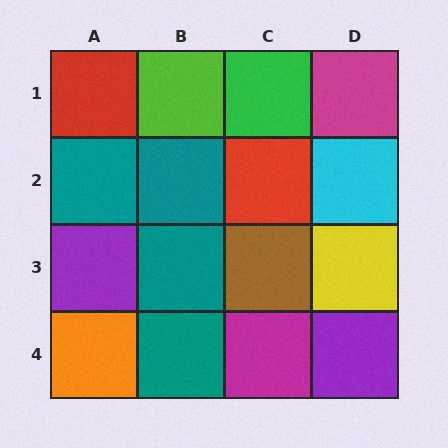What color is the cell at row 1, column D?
Magenta.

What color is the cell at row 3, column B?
Teal.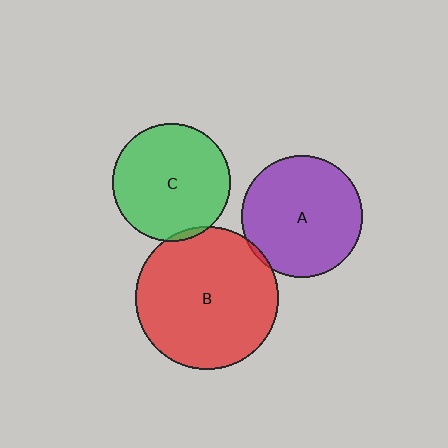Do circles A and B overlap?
Yes.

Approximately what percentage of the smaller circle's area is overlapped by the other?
Approximately 5%.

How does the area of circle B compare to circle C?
Approximately 1.5 times.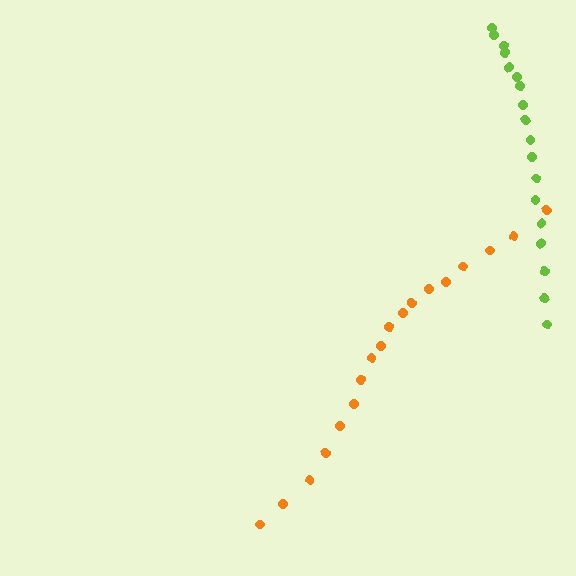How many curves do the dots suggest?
There are 2 distinct paths.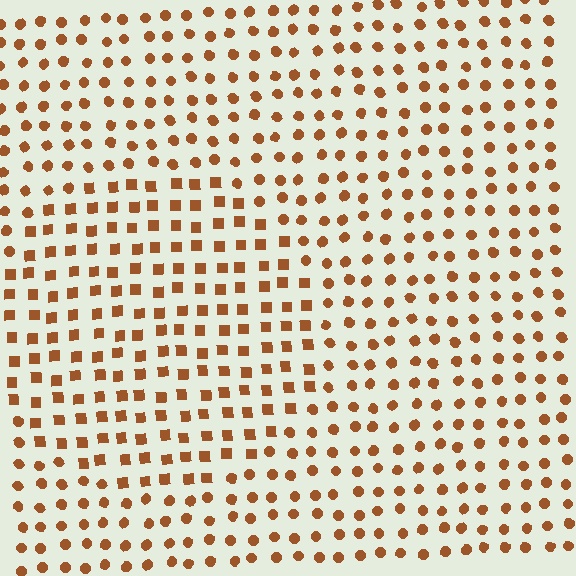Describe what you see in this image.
The image is filled with small brown elements arranged in a uniform grid. A circle-shaped region contains squares, while the surrounding area contains circles. The boundary is defined purely by the change in element shape.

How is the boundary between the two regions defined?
The boundary is defined by a change in element shape: squares inside vs. circles outside. All elements share the same color and spacing.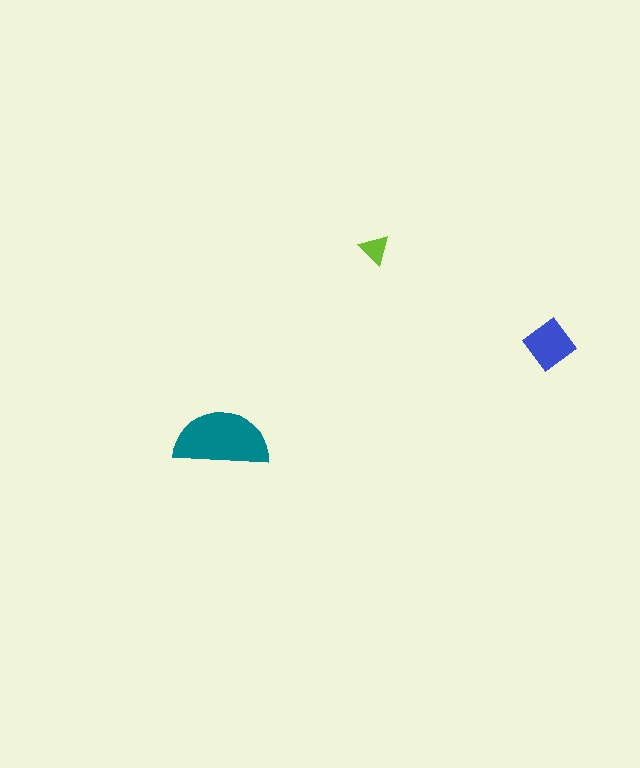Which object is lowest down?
The teal semicircle is bottommost.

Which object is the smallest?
The lime triangle.